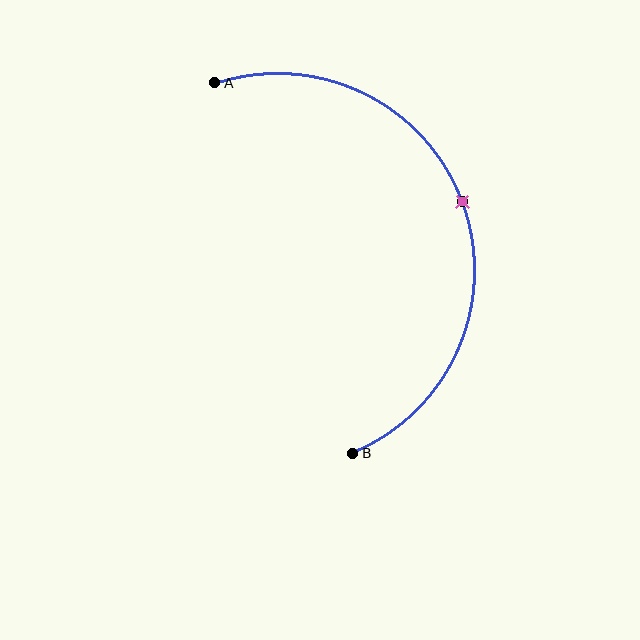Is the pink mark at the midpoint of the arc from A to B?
Yes. The pink mark lies on the arc at equal arc-length from both A and B — it is the arc midpoint.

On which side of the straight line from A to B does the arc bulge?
The arc bulges to the right of the straight line connecting A and B.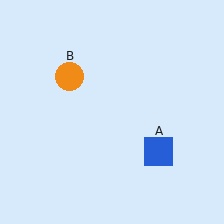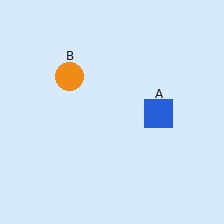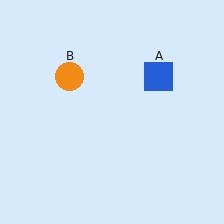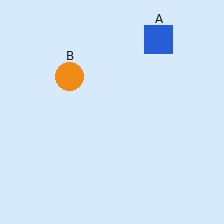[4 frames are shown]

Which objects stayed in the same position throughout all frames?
Orange circle (object B) remained stationary.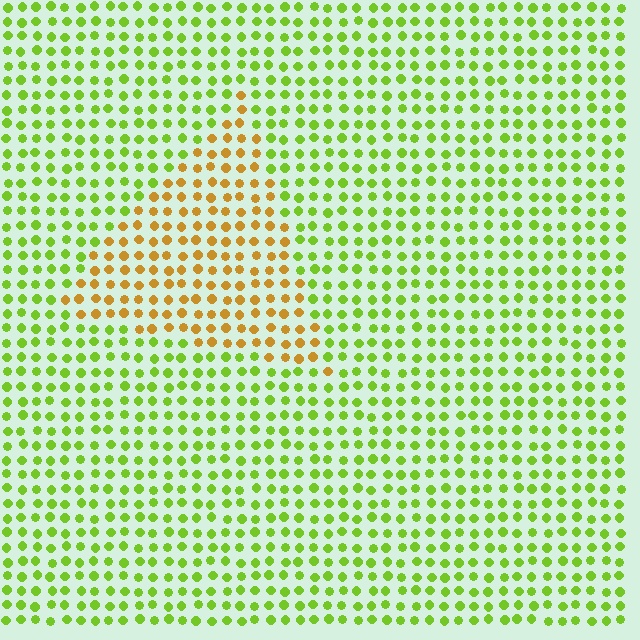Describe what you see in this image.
The image is filled with small lime elements in a uniform arrangement. A triangle-shaped region is visible where the elements are tinted to a slightly different hue, forming a subtle color boundary.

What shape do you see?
I see a triangle.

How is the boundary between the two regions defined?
The boundary is defined purely by a slight shift in hue (about 53 degrees). Spacing, size, and orientation are identical on both sides.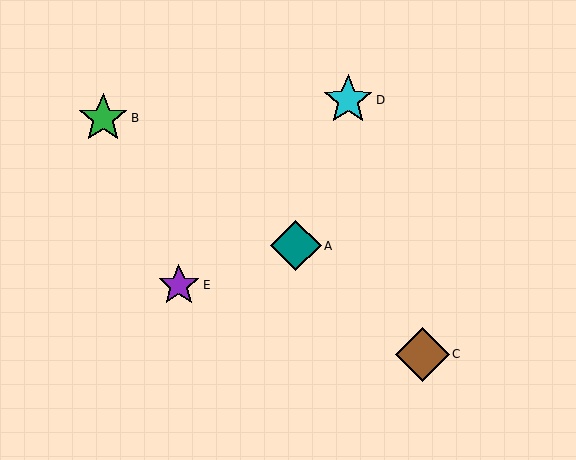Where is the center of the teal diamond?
The center of the teal diamond is at (296, 246).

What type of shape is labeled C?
Shape C is a brown diamond.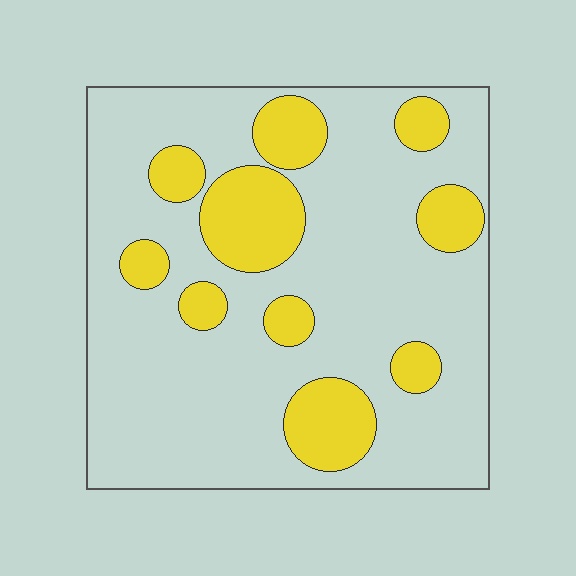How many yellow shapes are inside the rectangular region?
10.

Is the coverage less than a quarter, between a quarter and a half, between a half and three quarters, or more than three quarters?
Less than a quarter.